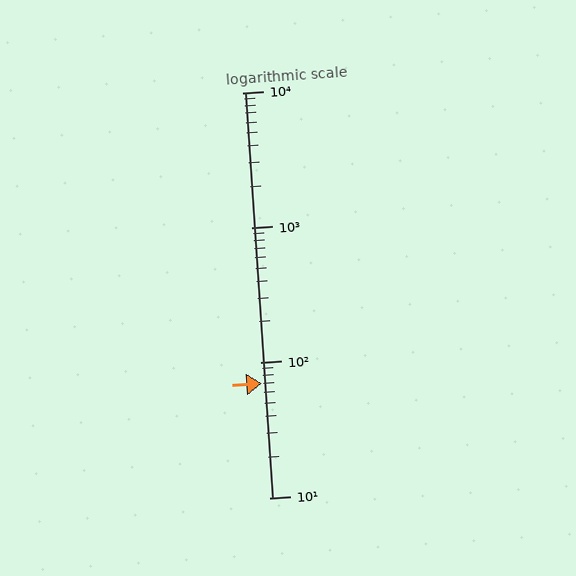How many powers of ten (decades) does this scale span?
The scale spans 3 decades, from 10 to 10000.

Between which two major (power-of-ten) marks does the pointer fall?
The pointer is between 10 and 100.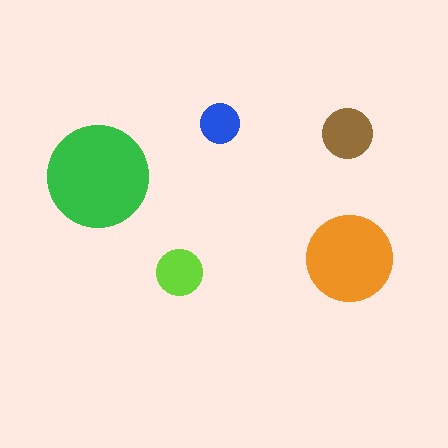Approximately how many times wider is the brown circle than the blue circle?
About 1.5 times wider.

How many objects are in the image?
There are 5 objects in the image.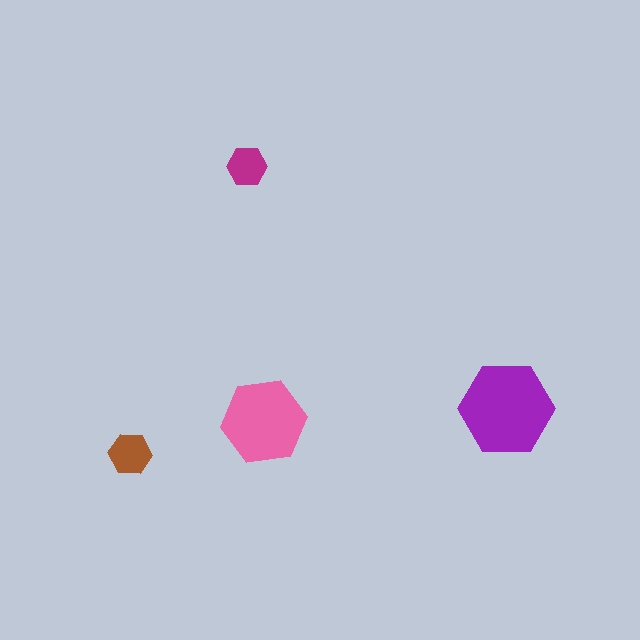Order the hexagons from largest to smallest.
the purple one, the pink one, the brown one, the magenta one.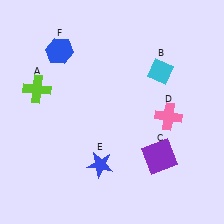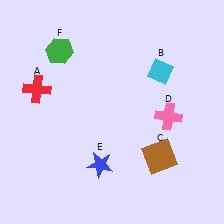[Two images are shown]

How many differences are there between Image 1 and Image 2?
There are 3 differences between the two images.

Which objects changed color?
A changed from lime to red. C changed from purple to brown. F changed from blue to green.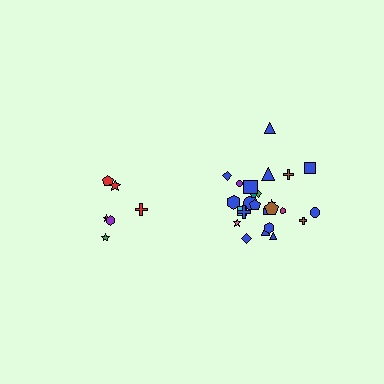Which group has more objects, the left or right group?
The right group.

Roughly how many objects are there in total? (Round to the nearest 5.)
Roughly 30 objects in total.